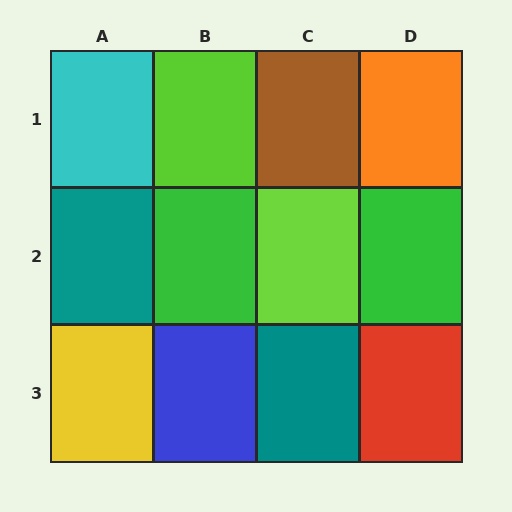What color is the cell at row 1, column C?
Brown.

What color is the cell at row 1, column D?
Orange.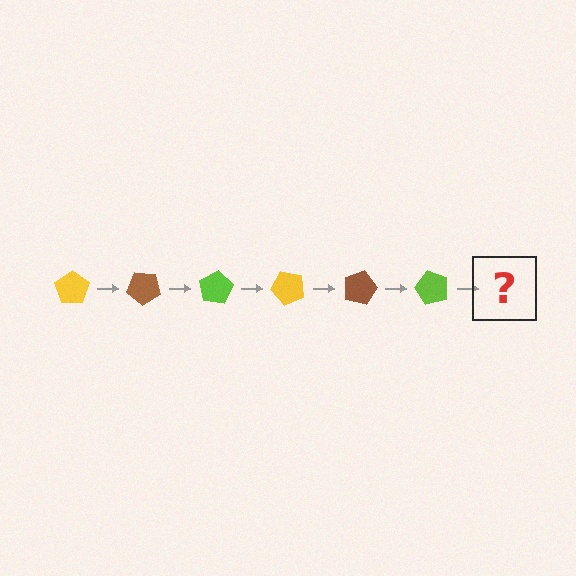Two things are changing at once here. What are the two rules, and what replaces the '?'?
The two rules are that it rotates 40 degrees each step and the color cycles through yellow, brown, and lime. The '?' should be a yellow pentagon, rotated 240 degrees from the start.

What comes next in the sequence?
The next element should be a yellow pentagon, rotated 240 degrees from the start.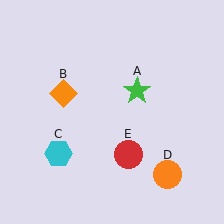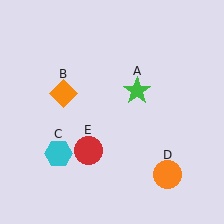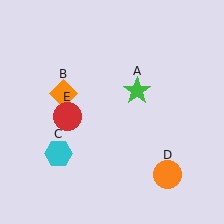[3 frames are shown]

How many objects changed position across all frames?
1 object changed position: red circle (object E).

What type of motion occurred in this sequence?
The red circle (object E) rotated clockwise around the center of the scene.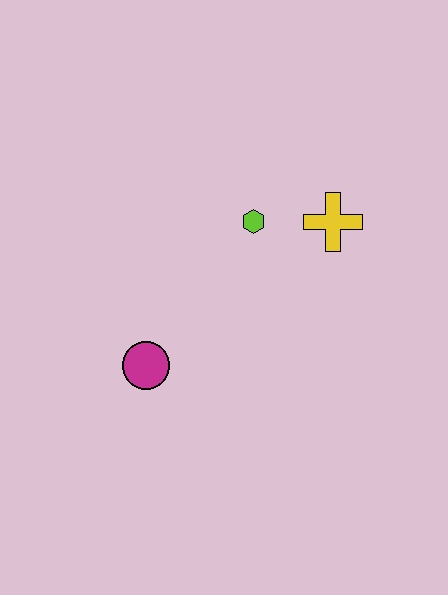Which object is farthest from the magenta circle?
The yellow cross is farthest from the magenta circle.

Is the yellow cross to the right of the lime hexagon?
Yes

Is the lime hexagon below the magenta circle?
No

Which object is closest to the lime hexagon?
The yellow cross is closest to the lime hexagon.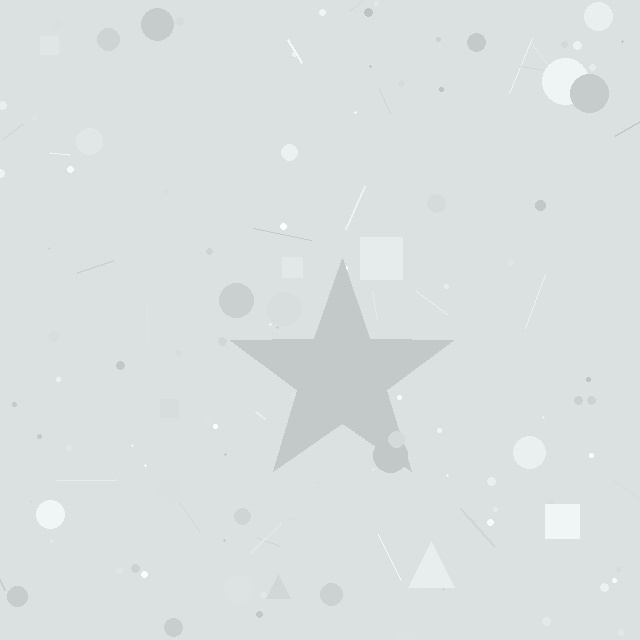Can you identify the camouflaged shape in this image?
The camouflaged shape is a star.